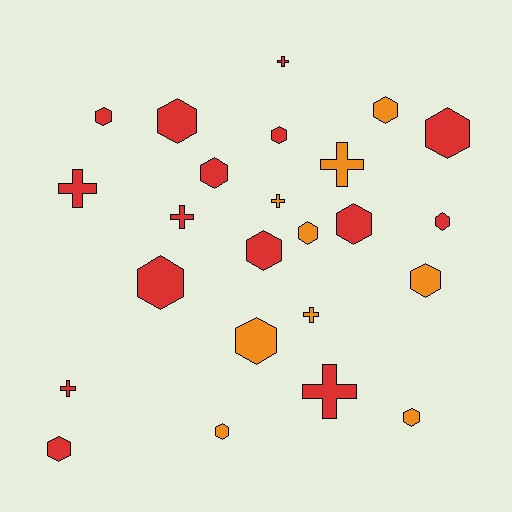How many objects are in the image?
There are 24 objects.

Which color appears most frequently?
Red, with 15 objects.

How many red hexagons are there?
There are 10 red hexagons.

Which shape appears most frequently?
Hexagon, with 16 objects.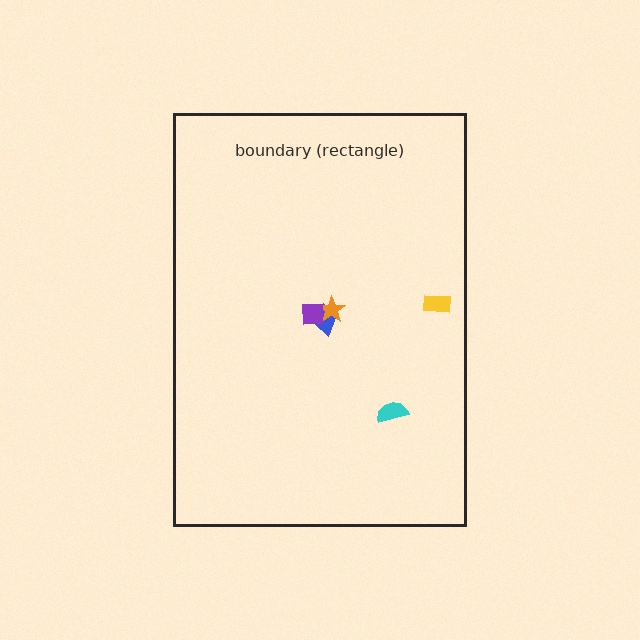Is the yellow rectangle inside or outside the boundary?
Inside.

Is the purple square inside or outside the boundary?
Inside.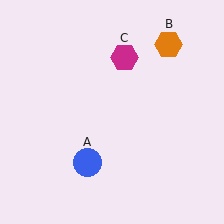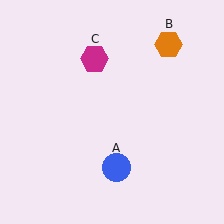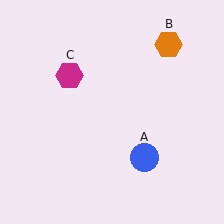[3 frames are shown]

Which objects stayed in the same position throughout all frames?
Orange hexagon (object B) remained stationary.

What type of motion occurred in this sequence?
The blue circle (object A), magenta hexagon (object C) rotated counterclockwise around the center of the scene.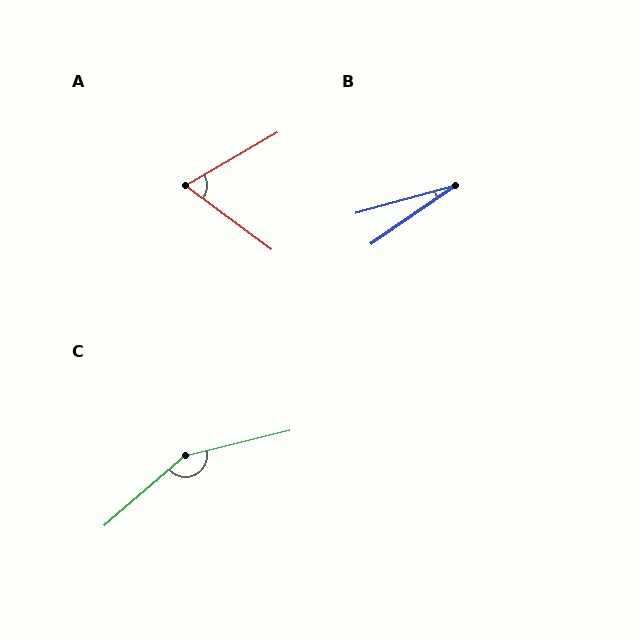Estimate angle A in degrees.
Approximately 66 degrees.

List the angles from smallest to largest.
B (20°), A (66°), C (153°).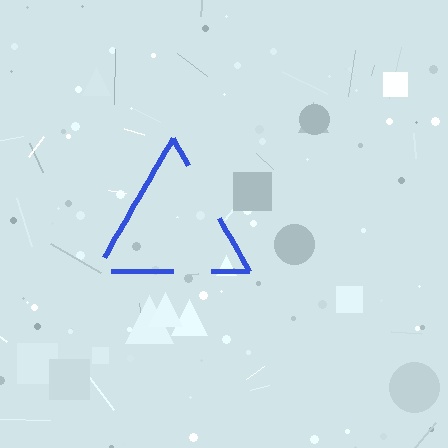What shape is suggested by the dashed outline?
The dashed outline suggests a triangle.